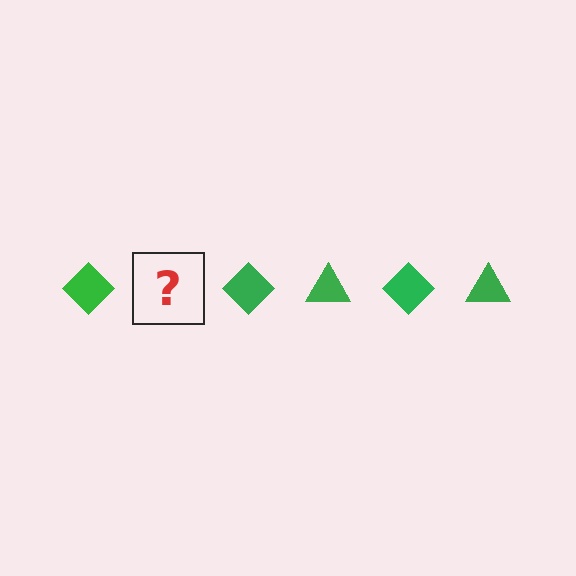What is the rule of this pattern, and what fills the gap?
The rule is that the pattern cycles through diamond, triangle shapes in green. The gap should be filled with a green triangle.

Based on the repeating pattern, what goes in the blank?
The blank should be a green triangle.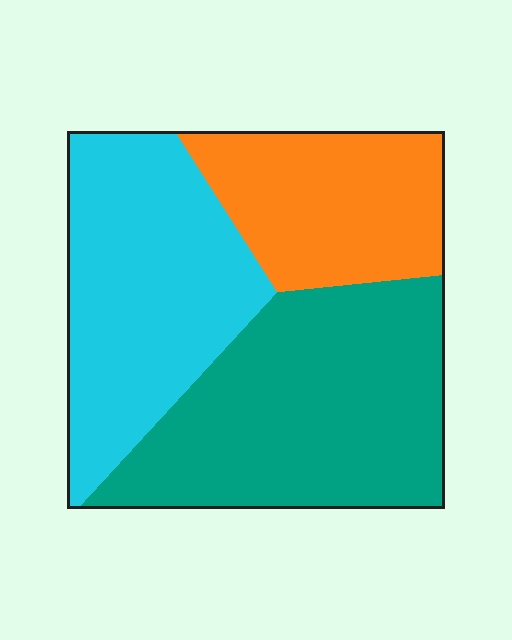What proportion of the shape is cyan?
Cyan takes up about one third (1/3) of the shape.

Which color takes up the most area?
Teal, at roughly 40%.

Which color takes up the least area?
Orange, at roughly 25%.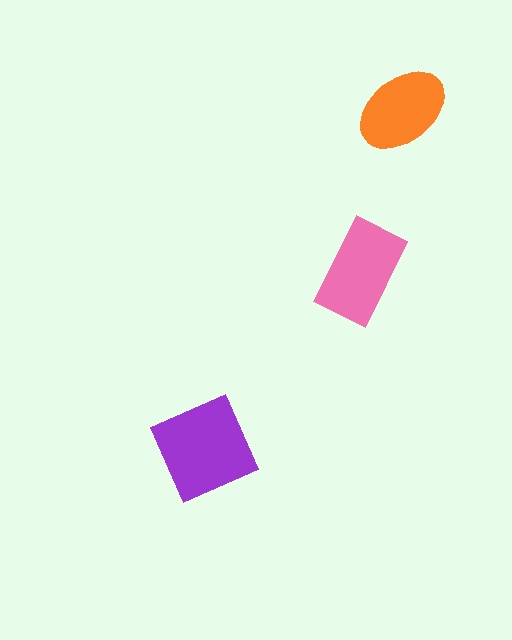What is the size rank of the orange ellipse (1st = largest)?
3rd.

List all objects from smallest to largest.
The orange ellipse, the pink rectangle, the purple square.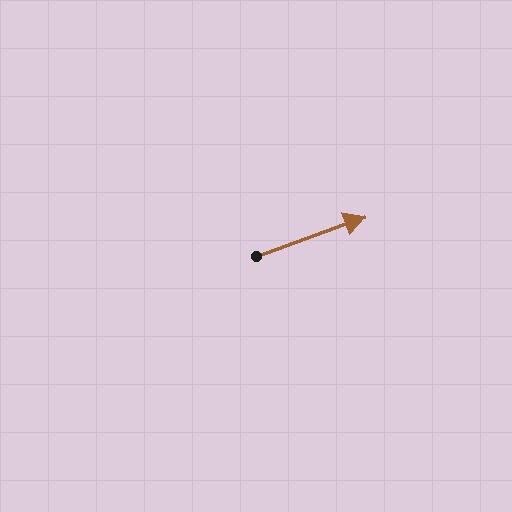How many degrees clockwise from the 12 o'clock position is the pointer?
Approximately 70 degrees.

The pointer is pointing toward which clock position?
Roughly 2 o'clock.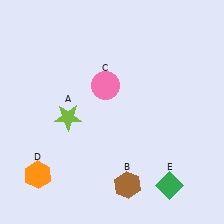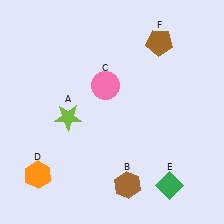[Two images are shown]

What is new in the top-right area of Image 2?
A brown pentagon (F) was added in the top-right area of Image 2.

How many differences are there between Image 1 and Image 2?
There is 1 difference between the two images.